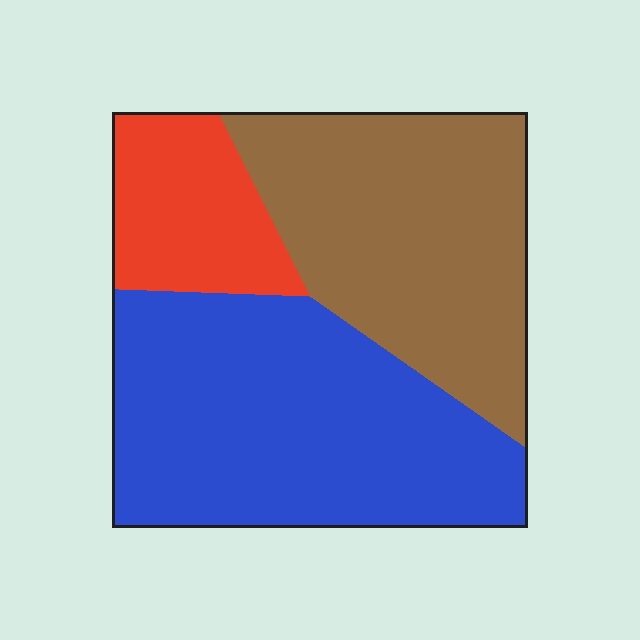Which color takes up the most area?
Blue, at roughly 45%.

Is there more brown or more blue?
Blue.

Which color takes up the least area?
Red, at roughly 15%.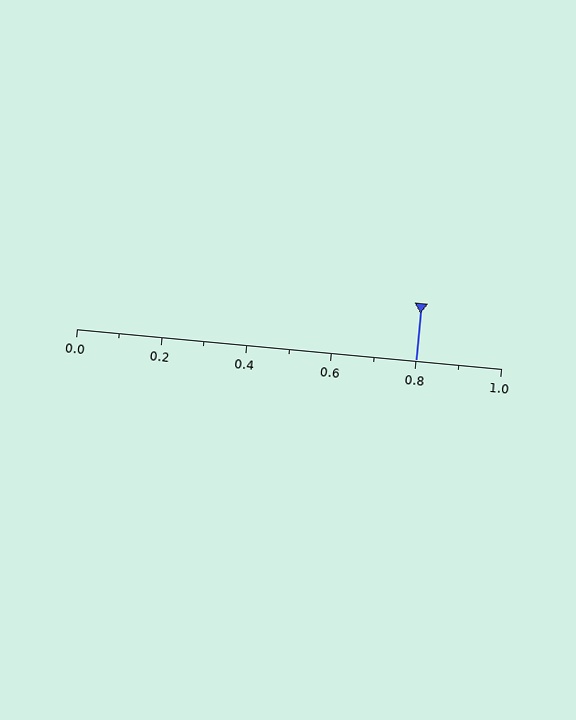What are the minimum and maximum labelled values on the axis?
The axis runs from 0.0 to 1.0.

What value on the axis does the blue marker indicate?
The marker indicates approximately 0.8.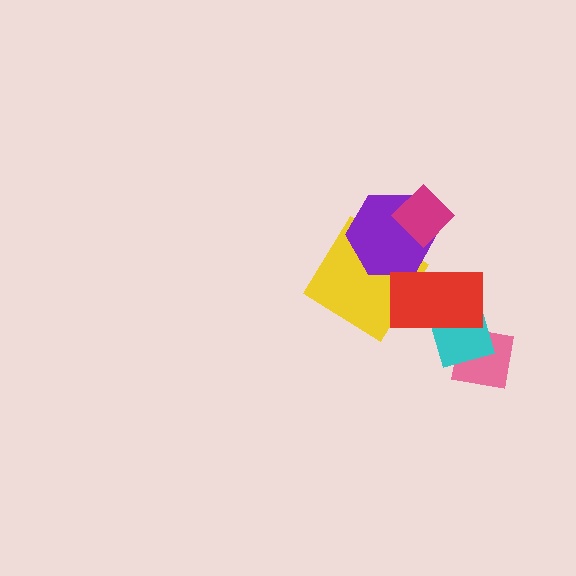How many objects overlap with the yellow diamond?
2 objects overlap with the yellow diamond.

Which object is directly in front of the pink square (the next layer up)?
The cyan square is directly in front of the pink square.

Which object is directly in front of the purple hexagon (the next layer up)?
The red rectangle is directly in front of the purple hexagon.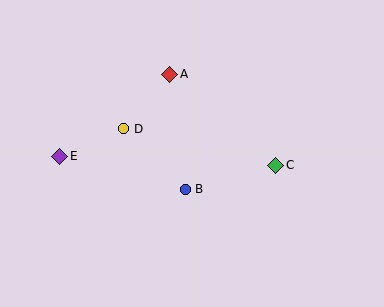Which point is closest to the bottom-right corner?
Point C is closest to the bottom-right corner.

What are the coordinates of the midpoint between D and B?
The midpoint between D and B is at (155, 159).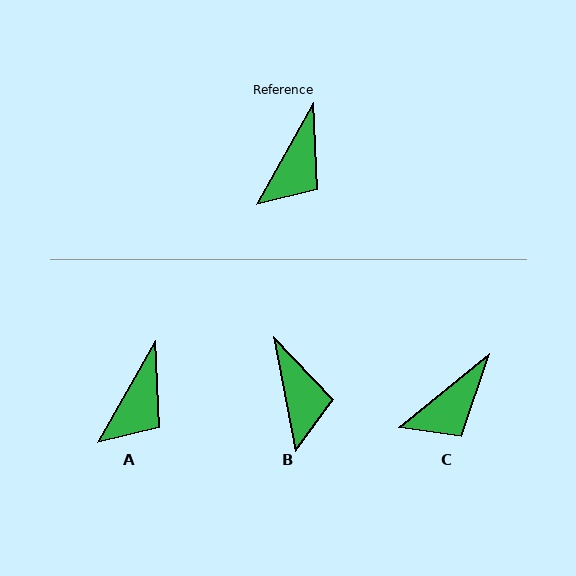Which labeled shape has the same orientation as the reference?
A.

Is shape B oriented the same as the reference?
No, it is off by about 40 degrees.